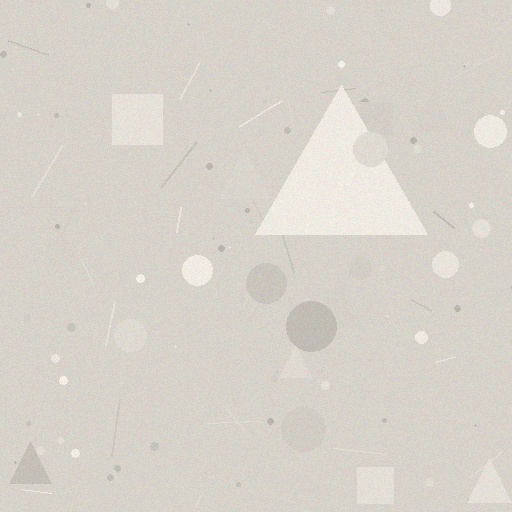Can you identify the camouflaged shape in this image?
The camouflaged shape is a triangle.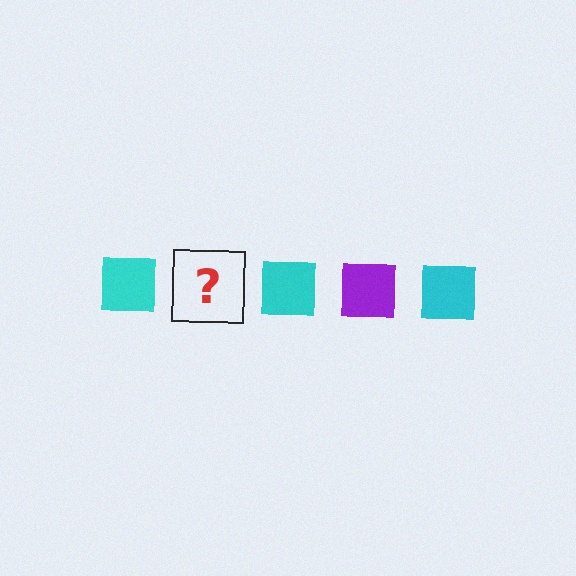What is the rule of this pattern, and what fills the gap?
The rule is that the pattern cycles through cyan, purple squares. The gap should be filled with a purple square.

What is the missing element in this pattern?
The missing element is a purple square.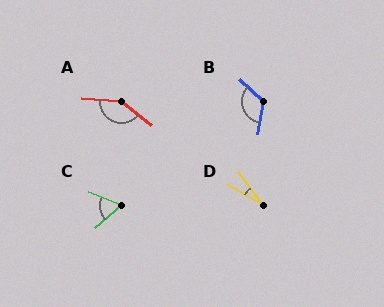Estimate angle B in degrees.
Approximately 124 degrees.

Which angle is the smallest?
D, at approximately 23 degrees.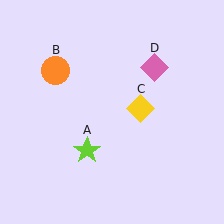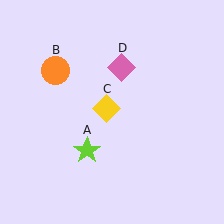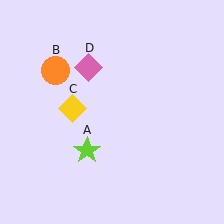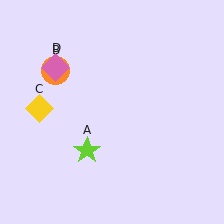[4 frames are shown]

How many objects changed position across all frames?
2 objects changed position: yellow diamond (object C), pink diamond (object D).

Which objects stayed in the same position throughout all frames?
Lime star (object A) and orange circle (object B) remained stationary.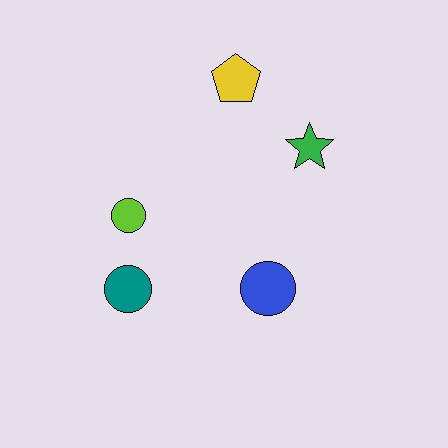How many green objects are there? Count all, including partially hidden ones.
There is 1 green object.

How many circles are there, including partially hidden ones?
There are 3 circles.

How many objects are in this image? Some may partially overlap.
There are 5 objects.